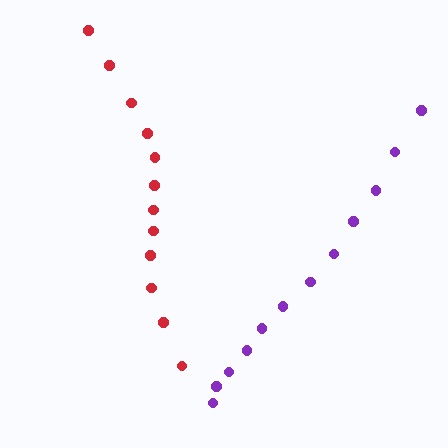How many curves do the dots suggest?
There are 2 distinct paths.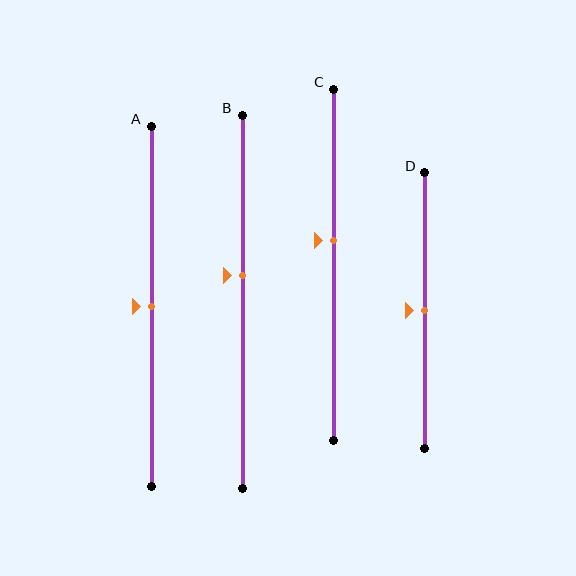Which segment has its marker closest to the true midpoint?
Segment A has its marker closest to the true midpoint.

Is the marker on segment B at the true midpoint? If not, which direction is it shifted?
No, the marker on segment B is shifted upward by about 7% of the segment length.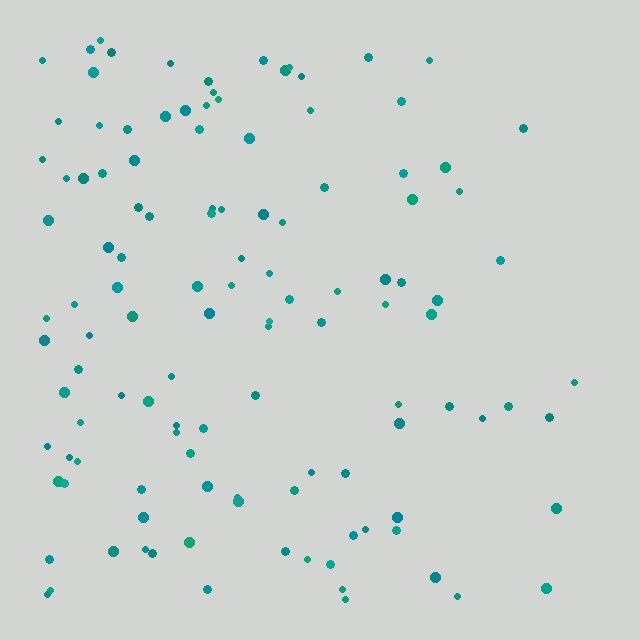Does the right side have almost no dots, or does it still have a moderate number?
Still a moderate number, just noticeably fewer than the left.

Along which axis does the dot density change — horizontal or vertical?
Horizontal.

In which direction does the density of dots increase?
From right to left, with the left side densest.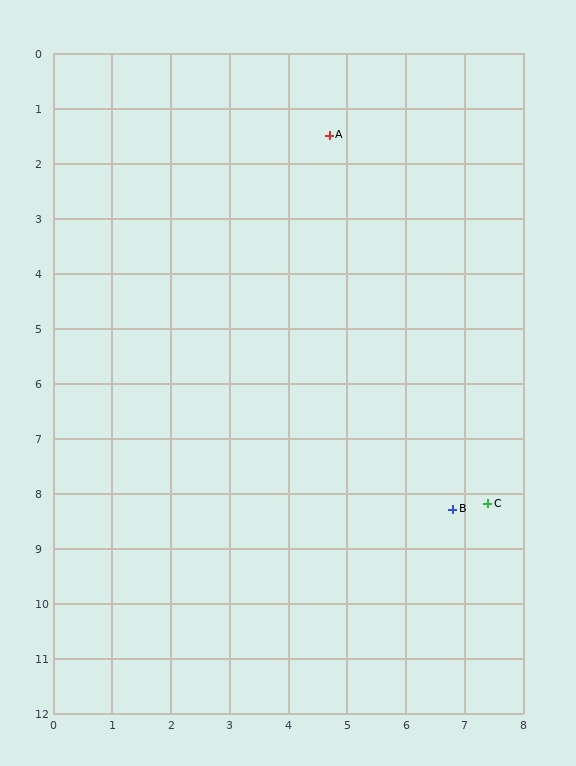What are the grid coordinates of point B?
Point B is at approximately (6.8, 8.3).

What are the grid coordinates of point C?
Point C is at approximately (7.4, 8.2).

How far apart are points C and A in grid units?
Points C and A are about 7.2 grid units apart.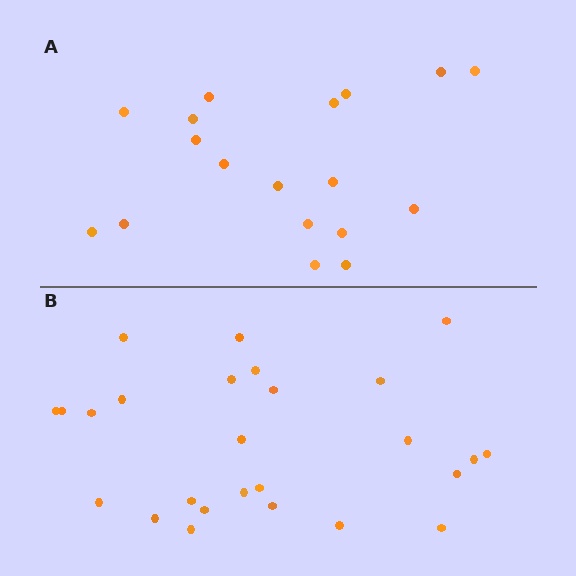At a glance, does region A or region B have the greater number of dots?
Region B (the bottom region) has more dots.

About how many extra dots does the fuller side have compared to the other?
Region B has roughly 8 or so more dots than region A.